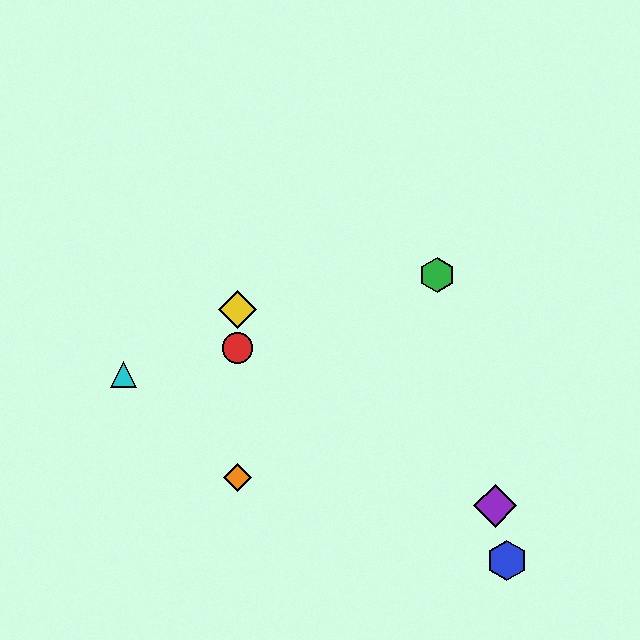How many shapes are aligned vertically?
3 shapes (the red circle, the yellow diamond, the orange diamond) are aligned vertically.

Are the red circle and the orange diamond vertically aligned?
Yes, both are at x≈238.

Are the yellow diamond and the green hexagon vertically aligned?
No, the yellow diamond is at x≈238 and the green hexagon is at x≈437.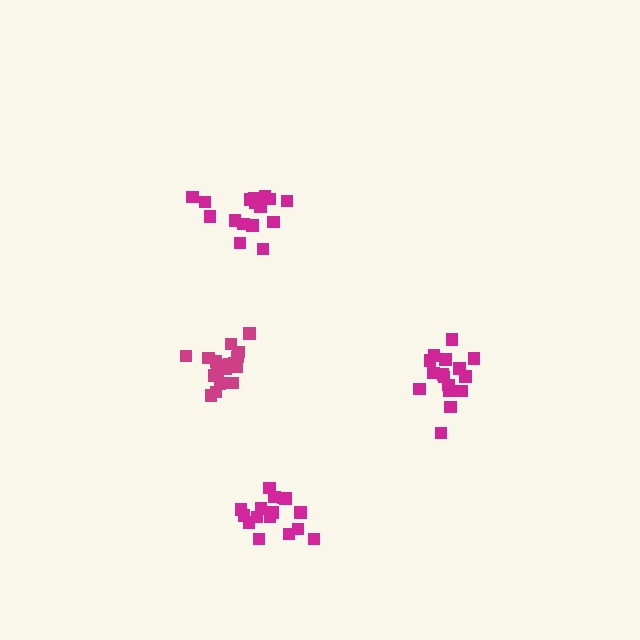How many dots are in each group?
Group 1: 16 dots, Group 2: 16 dots, Group 3: 16 dots, Group 4: 18 dots (66 total).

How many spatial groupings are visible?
There are 4 spatial groupings.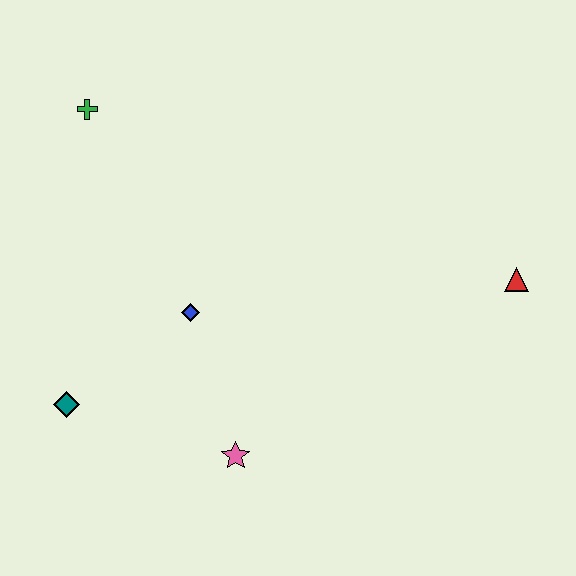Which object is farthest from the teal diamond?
The red triangle is farthest from the teal diamond.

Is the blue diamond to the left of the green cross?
No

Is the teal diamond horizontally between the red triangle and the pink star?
No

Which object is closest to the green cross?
The blue diamond is closest to the green cross.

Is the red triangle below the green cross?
Yes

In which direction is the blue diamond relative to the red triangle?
The blue diamond is to the left of the red triangle.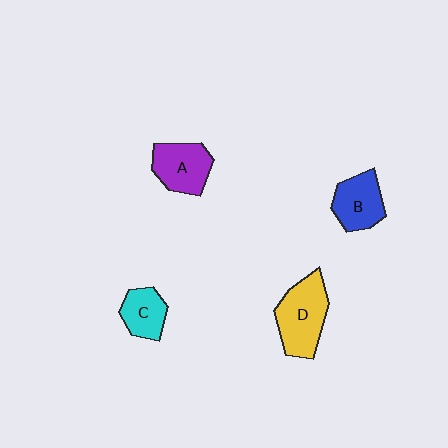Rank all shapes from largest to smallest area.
From largest to smallest: D (yellow), A (purple), B (blue), C (cyan).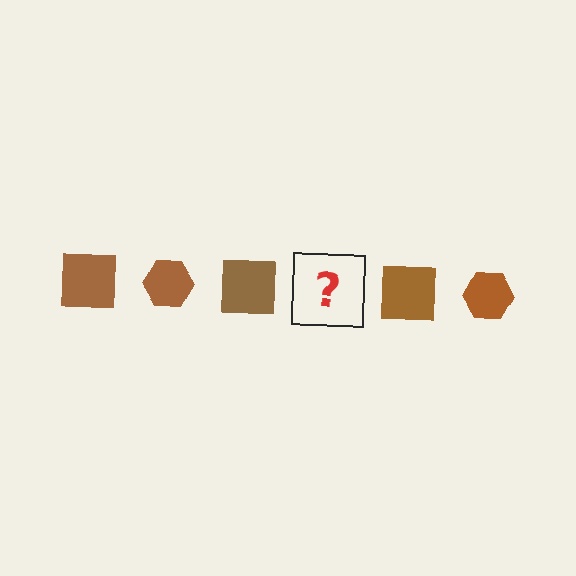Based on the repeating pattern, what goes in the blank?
The blank should be a brown hexagon.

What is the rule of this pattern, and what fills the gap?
The rule is that the pattern cycles through square, hexagon shapes in brown. The gap should be filled with a brown hexagon.